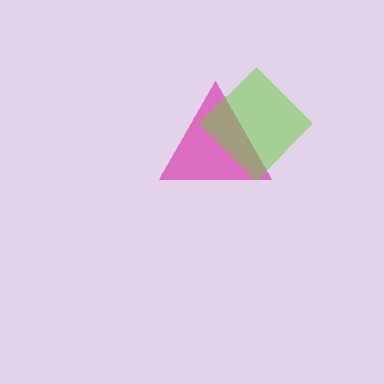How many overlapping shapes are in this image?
There are 2 overlapping shapes in the image.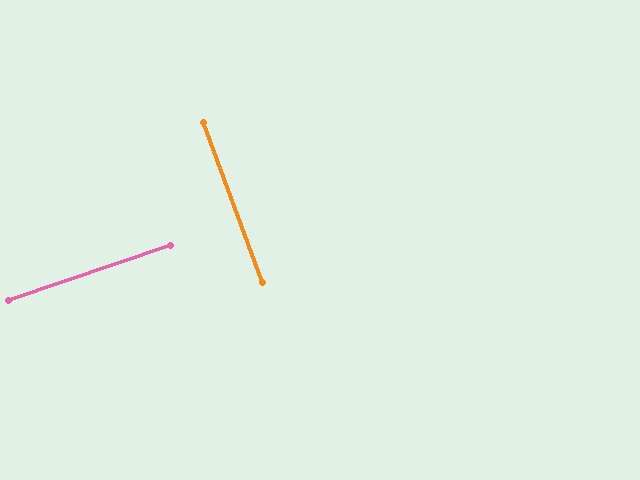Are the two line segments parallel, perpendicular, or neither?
Perpendicular — they meet at approximately 89°.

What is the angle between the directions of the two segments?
Approximately 89 degrees.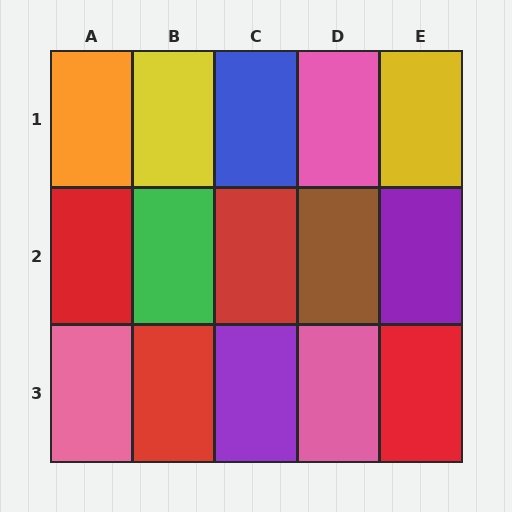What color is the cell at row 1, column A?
Orange.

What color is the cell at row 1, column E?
Yellow.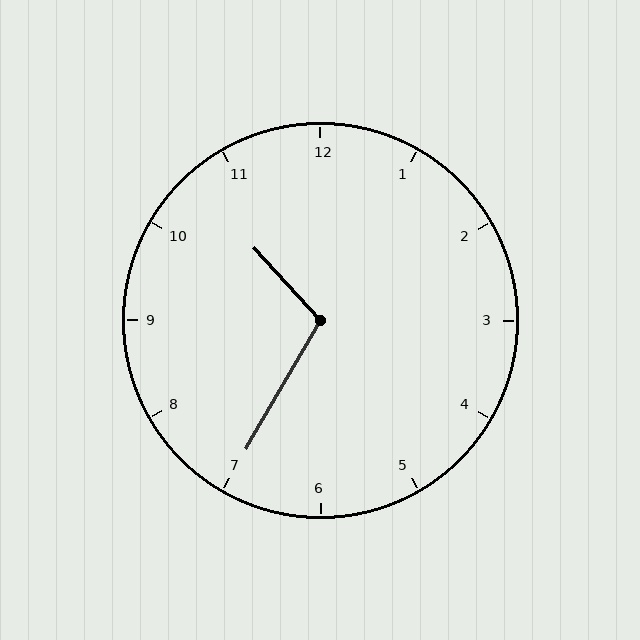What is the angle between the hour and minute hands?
Approximately 108 degrees.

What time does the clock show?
10:35.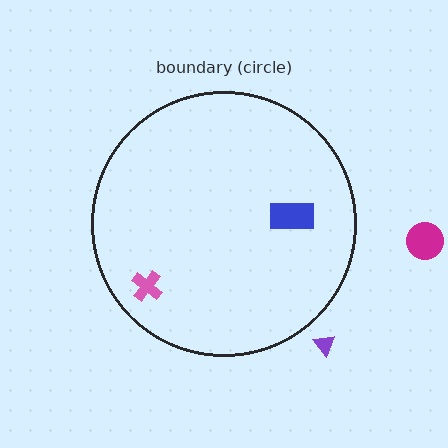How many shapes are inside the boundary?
2 inside, 2 outside.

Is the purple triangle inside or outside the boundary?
Outside.